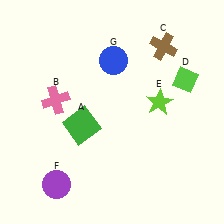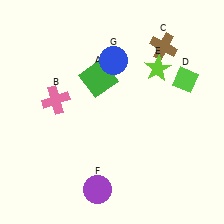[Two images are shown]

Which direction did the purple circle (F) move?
The purple circle (F) moved right.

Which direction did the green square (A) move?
The green square (A) moved up.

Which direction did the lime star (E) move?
The lime star (E) moved up.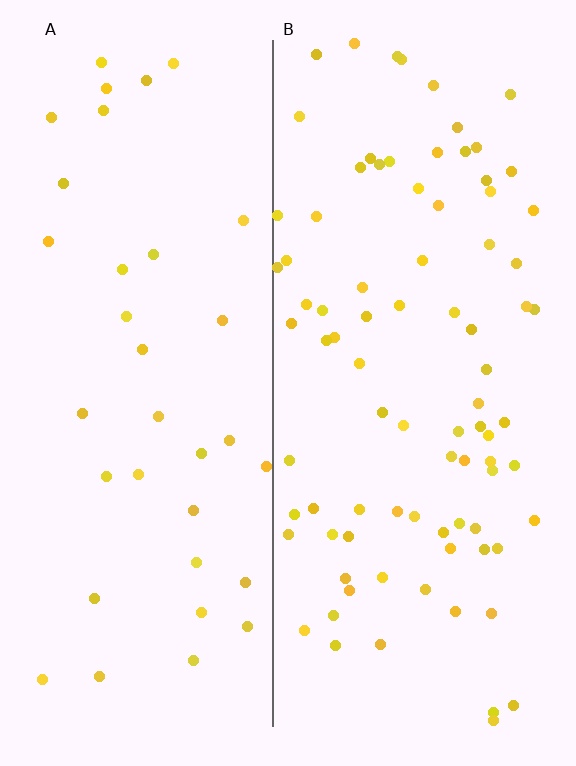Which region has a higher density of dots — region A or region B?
B (the right).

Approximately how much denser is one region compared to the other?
Approximately 2.4× — region B over region A.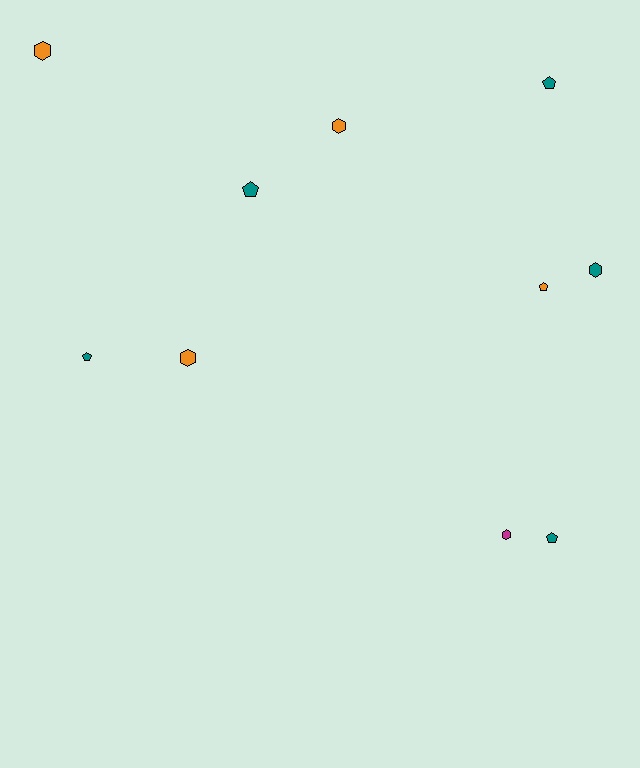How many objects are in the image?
There are 10 objects.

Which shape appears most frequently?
Hexagon, with 5 objects.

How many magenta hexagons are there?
There is 1 magenta hexagon.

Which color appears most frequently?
Teal, with 5 objects.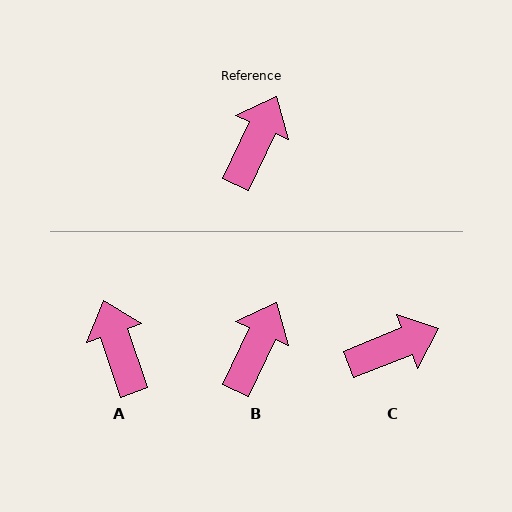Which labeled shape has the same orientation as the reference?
B.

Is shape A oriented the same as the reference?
No, it is off by about 44 degrees.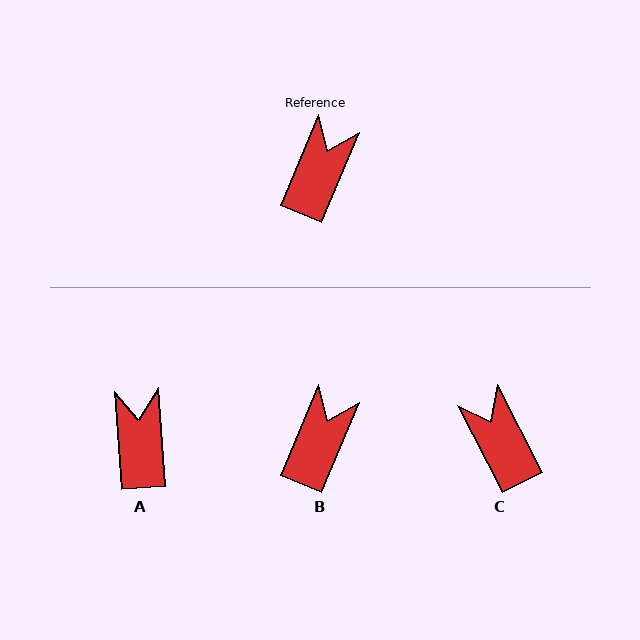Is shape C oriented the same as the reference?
No, it is off by about 50 degrees.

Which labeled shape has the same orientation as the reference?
B.